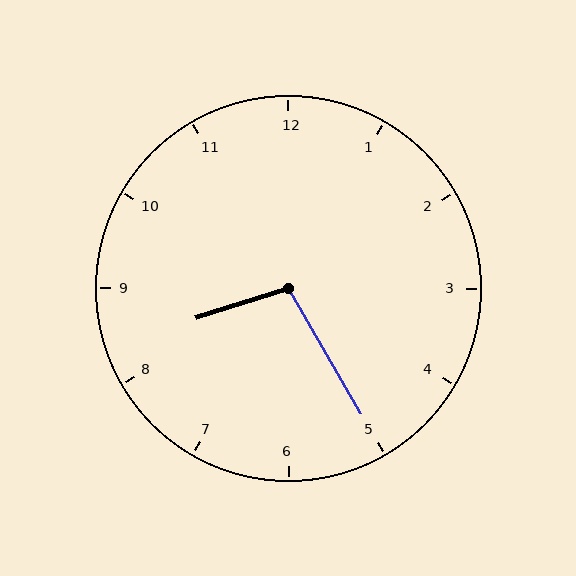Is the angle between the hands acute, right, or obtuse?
It is obtuse.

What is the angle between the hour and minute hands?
Approximately 102 degrees.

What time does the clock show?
8:25.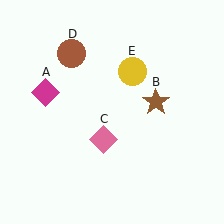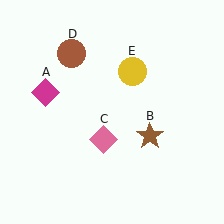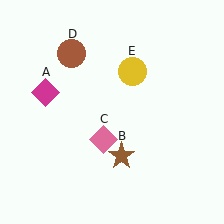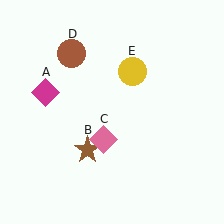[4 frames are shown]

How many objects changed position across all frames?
1 object changed position: brown star (object B).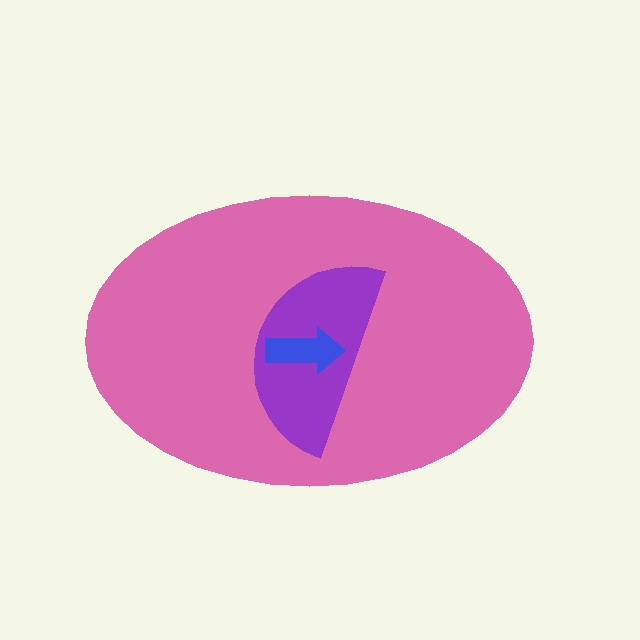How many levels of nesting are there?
3.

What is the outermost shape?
The pink ellipse.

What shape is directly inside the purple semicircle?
The blue arrow.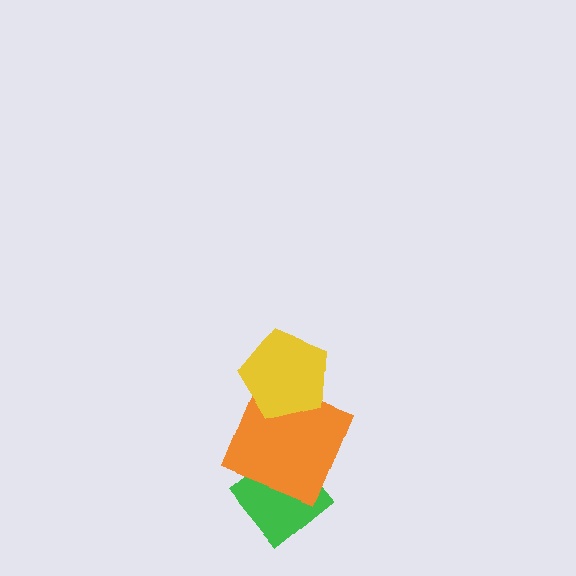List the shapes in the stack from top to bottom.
From top to bottom: the yellow pentagon, the orange square, the green diamond.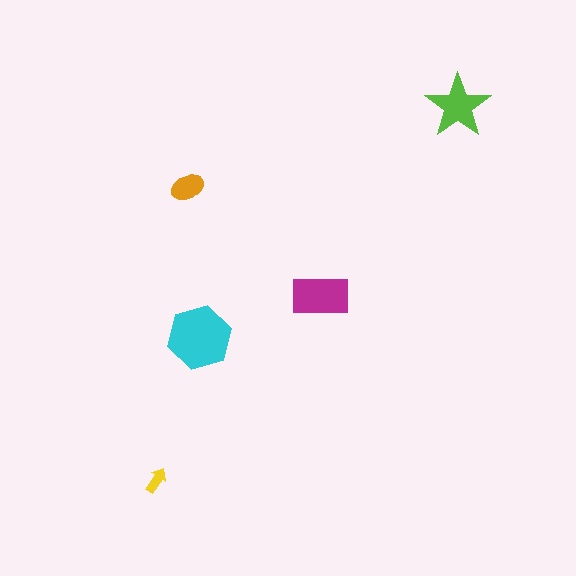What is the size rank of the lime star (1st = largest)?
3rd.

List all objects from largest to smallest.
The cyan hexagon, the magenta rectangle, the lime star, the orange ellipse, the yellow arrow.